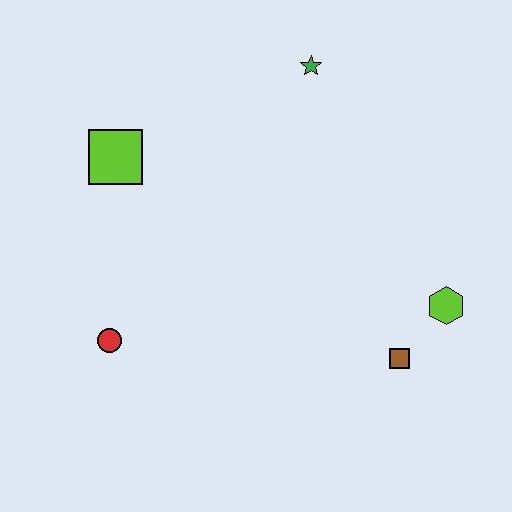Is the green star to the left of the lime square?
No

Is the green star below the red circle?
No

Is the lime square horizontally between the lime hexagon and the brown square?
No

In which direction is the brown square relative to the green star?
The brown square is below the green star.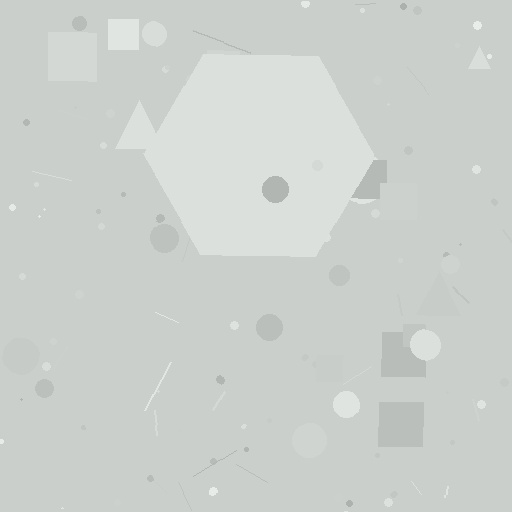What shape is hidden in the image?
A hexagon is hidden in the image.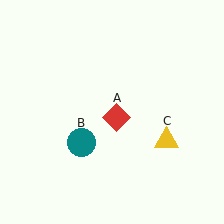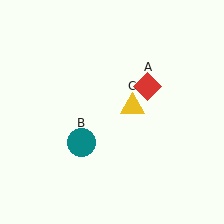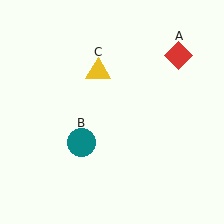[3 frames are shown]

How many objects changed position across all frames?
2 objects changed position: red diamond (object A), yellow triangle (object C).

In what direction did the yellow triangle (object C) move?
The yellow triangle (object C) moved up and to the left.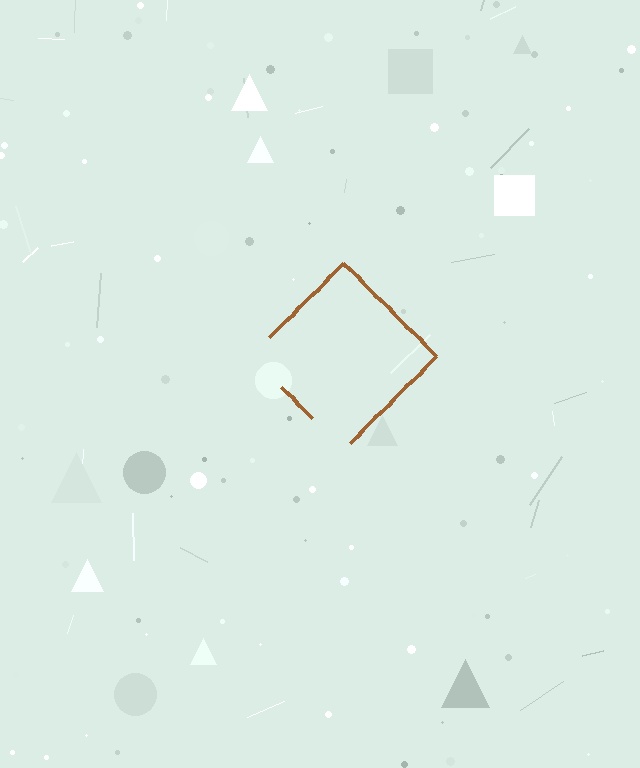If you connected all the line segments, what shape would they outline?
They would outline a diamond.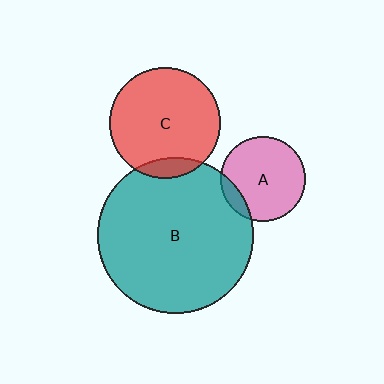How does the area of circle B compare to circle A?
Approximately 3.4 times.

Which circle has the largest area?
Circle B (teal).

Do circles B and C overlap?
Yes.